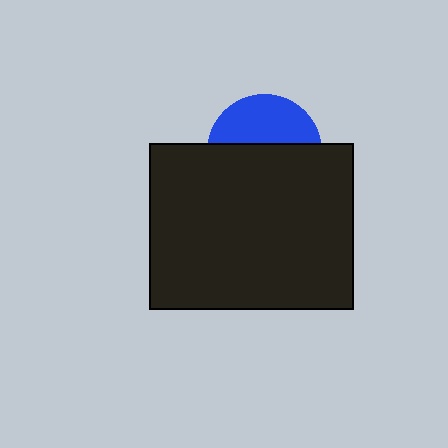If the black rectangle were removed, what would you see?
You would see the complete blue circle.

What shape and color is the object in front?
The object in front is a black rectangle.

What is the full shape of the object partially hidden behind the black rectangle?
The partially hidden object is a blue circle.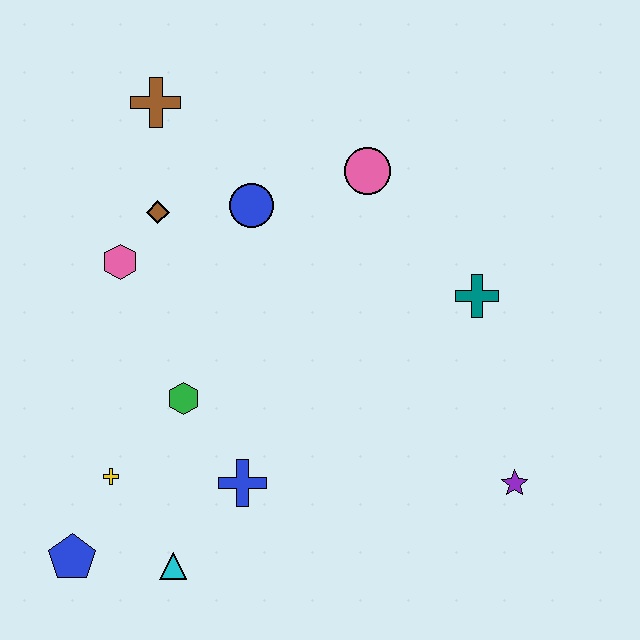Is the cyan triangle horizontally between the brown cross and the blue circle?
Yes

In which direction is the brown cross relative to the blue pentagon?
The brown cross is above the blue pentagon.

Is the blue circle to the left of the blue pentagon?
No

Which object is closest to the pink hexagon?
The brown diamond is closest to the pink hexagon.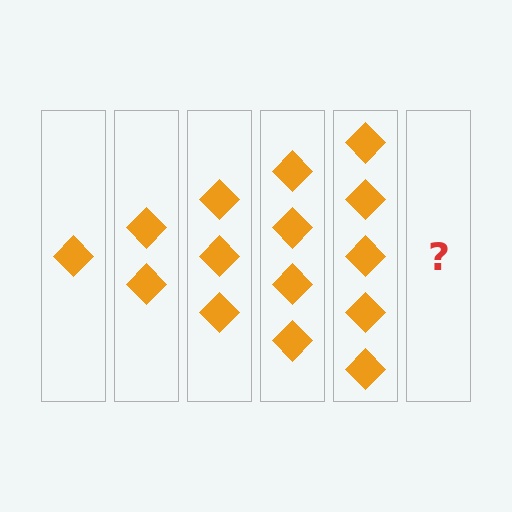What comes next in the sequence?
The next element should be 6 diamonds.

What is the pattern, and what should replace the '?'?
The pattern is that each step adds one more diamond. The '?' should be 6 diamonds.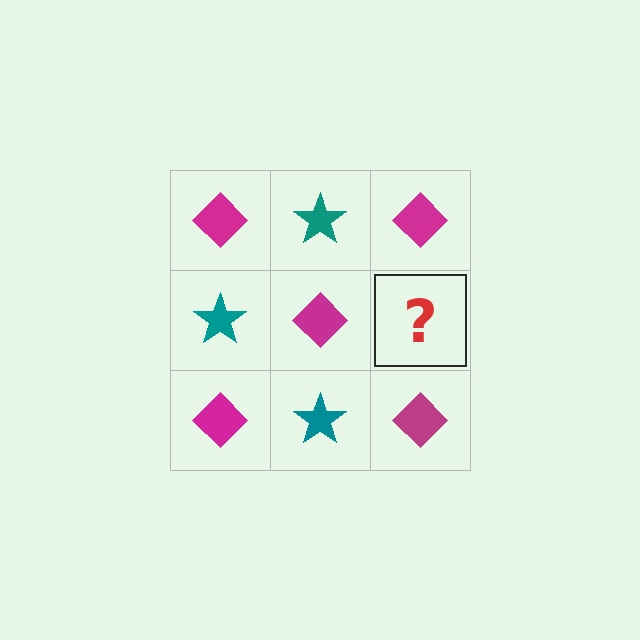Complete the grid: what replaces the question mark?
The question mark should be replaced with a teal star.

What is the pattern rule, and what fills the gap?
The rule is that it alternates magenta diamond and teal star in a checkerboard pattern. The gap should be filled with a teal star.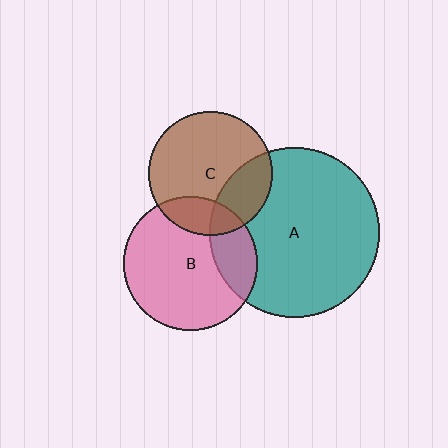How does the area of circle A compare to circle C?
Approximately 1.9 times.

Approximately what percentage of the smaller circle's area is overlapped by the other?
Approximately 20%.